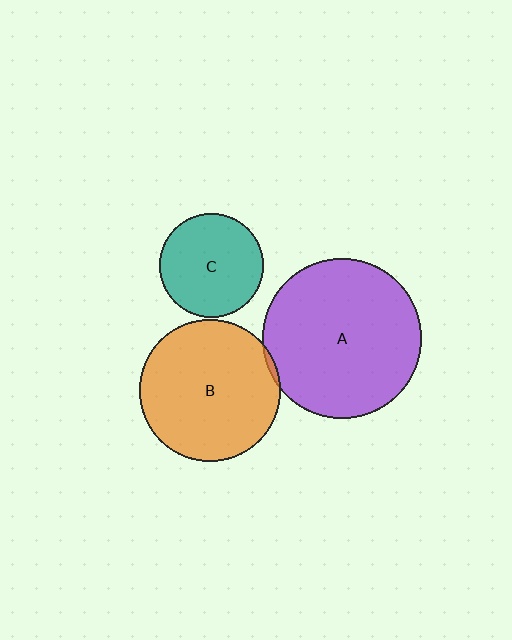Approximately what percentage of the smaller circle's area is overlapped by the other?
Approximately 5%.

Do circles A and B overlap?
Yes.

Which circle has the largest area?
Circle A (purple).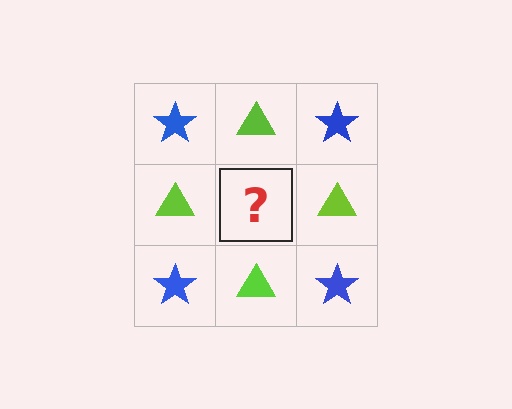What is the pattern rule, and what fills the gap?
The rule is that it alternates blue star and lime triangle in a checkerboard pattern. The gap should be filled with a blue star.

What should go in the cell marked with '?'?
The missing cell should contain a blue star.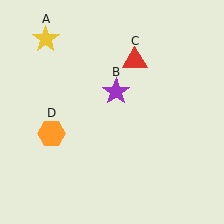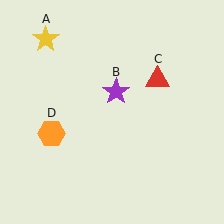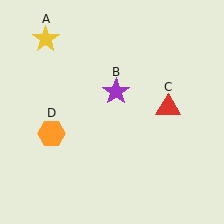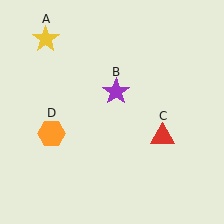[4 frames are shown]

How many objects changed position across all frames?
1 object changed position: red triangle (object C).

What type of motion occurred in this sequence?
The red triangle (object C) rotated clockwise around the center of the scene.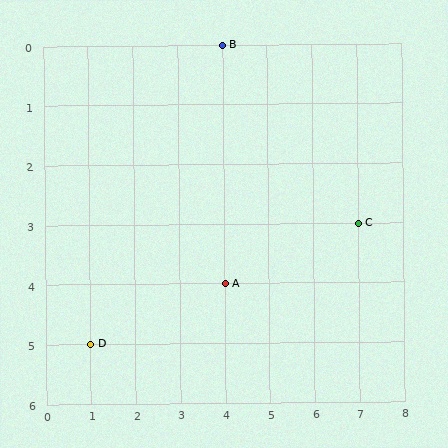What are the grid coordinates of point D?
Point D is at grid coordinates (1, 5).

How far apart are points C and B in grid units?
Points C and B are 3 columns and 3 rows apart (about 4.2 grid units diagonally).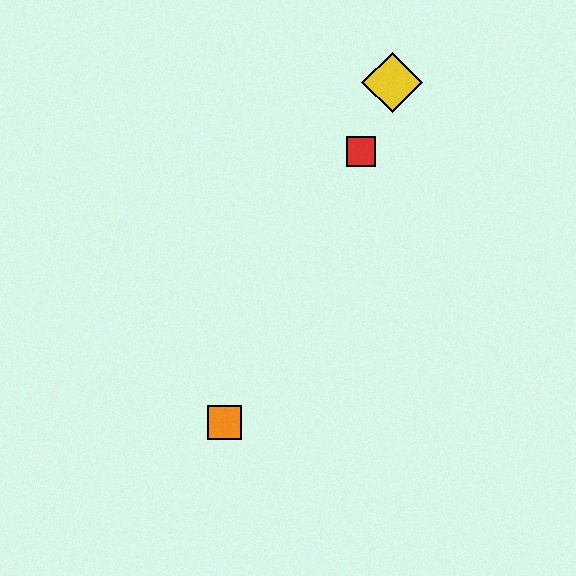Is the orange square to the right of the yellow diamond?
No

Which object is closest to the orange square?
The red square is closest to the orange square.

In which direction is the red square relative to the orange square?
The red square is above the orange square.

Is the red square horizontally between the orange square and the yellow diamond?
Yes